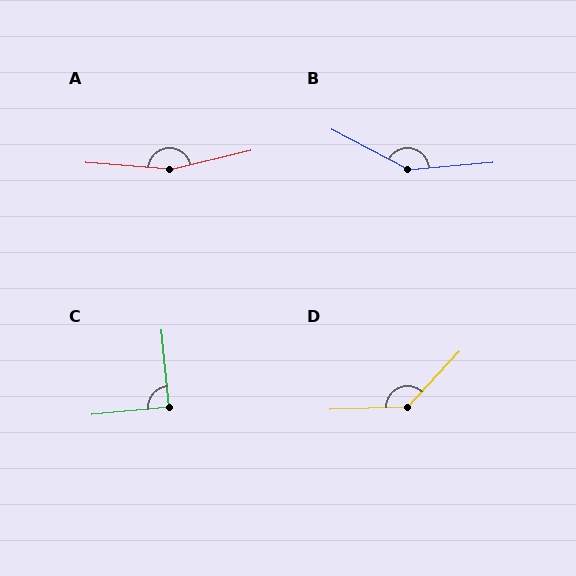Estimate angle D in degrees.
Approximately 135 degrees.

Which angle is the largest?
A, at approximately 162 degrees.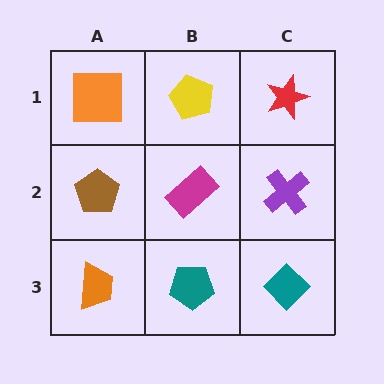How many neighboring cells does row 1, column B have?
3.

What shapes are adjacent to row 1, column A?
A brown pentagon (row 2, column A), a yellow pentagon (row 1, column B).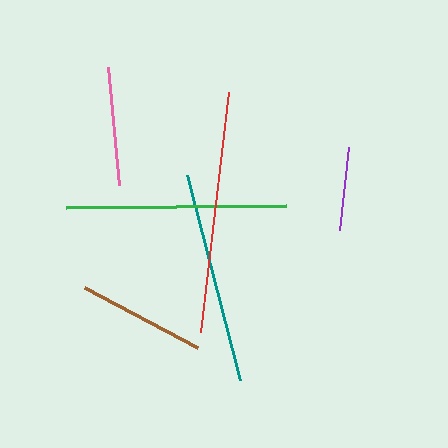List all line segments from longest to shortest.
From longest to shortest: red, green, teal, brown, pink, purple.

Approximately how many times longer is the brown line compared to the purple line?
The brown line is approximately 1.5 times the length of the purple line.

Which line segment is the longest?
The red line is the longest at approximately 242 pixels.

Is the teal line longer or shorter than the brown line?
The teal line is longer than the brown line.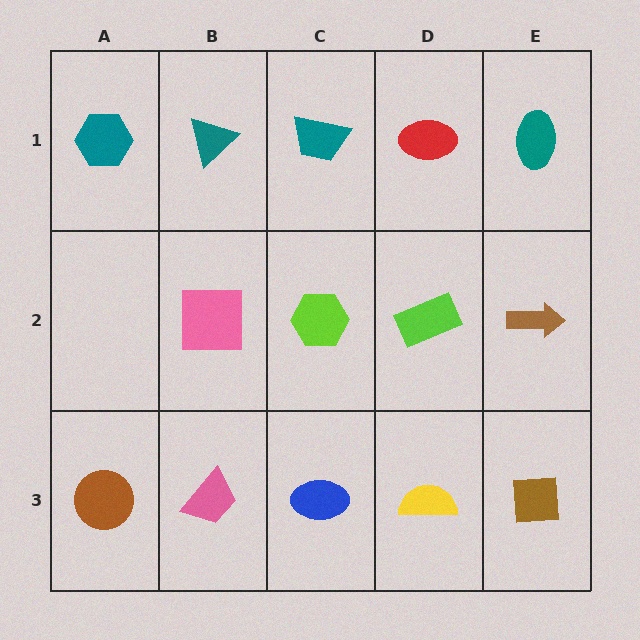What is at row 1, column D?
A red ellipse.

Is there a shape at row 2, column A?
No, that cell is empty.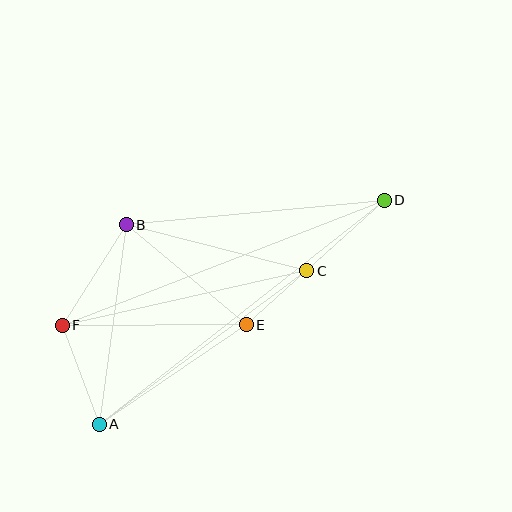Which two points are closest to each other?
Points C and E are closest to each other.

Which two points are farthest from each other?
Points A and D are farthest from each other.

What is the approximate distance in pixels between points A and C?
The distance between A and C is approximately 258 pixels.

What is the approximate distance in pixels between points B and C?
The distance between B and C is approximately 186 pixels.